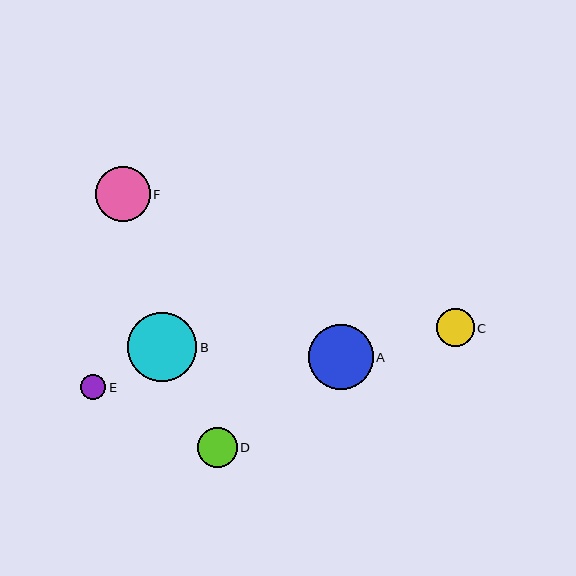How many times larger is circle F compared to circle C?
Circle F is approximately 1.5 times the size of circle C.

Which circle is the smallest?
Circle E is the smallest with a size of approximately 25 pixels.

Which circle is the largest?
Circle B is the largest with a size of approximately 69 pixels.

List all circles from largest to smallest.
From largest to smallest: B, A, F, D, C, E.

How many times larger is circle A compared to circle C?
Circle A is approximately 1.7 times the size of circle C.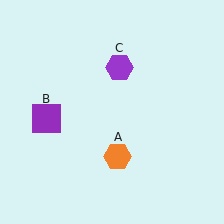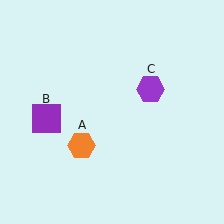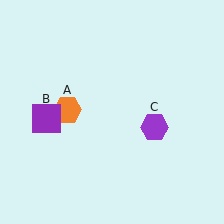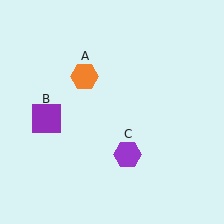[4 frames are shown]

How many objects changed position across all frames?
2 objects changed position: orange hexagon (object A), purple hexagon (object C).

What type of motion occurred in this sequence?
The orange hexagon (object A), purple hexagon (object C) rotated clockwise around the center of the scene.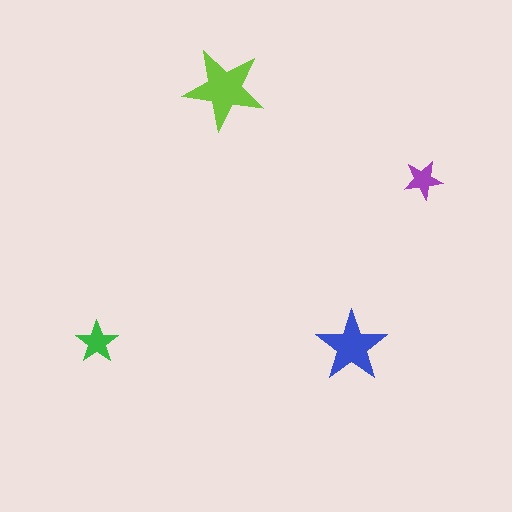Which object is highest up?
The lime star is topmost.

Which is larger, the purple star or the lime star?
The lime one.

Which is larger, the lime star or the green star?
The lime one.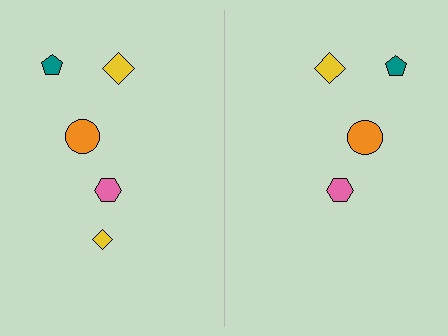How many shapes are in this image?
There are 9 shapes in this image.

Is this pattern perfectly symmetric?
No, the pattern is not perfectly symmetric. A yellow diamond is missing from the right side.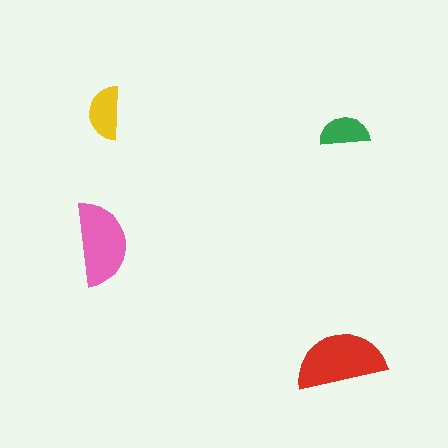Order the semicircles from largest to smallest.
the red one, the pink one, the yellow one, the green one.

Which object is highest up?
The yellow semicircle is topmost.